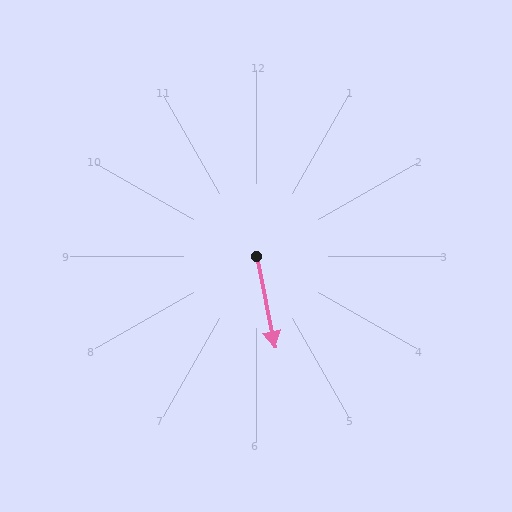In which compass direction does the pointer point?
South.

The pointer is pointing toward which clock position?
Roughly 6 o'clock.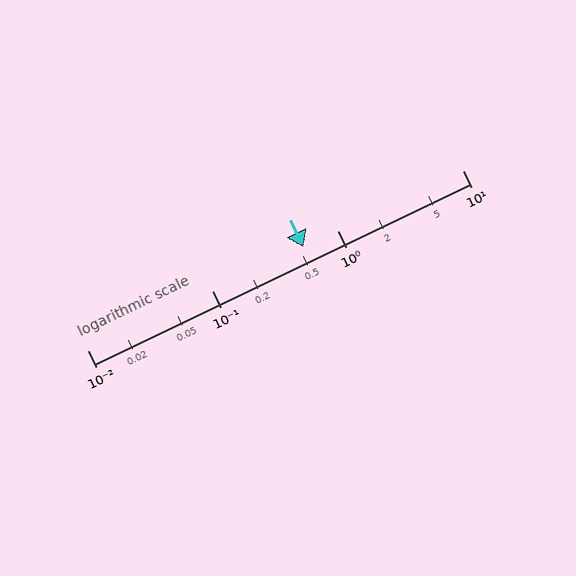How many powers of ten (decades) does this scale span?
The scale spans 3 decades, from 0.01 to 10.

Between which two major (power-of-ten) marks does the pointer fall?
The pointer is between 0.1 and 1.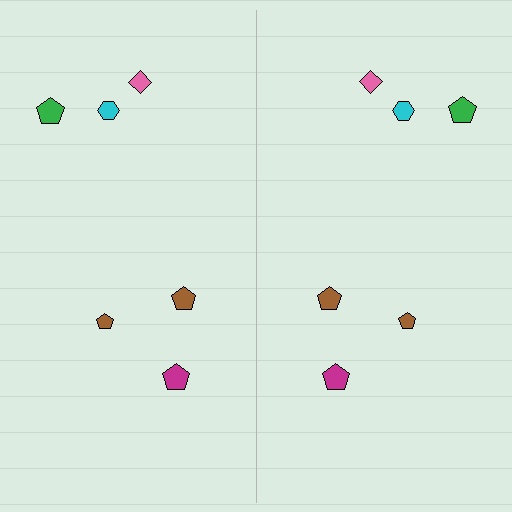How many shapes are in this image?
There are 12 shapes in this image.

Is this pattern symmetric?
Yes, this pattern has bilateral (reflection) symmetry.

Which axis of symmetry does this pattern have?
The pattern has a vertical axis of symmetry running through the center of the image.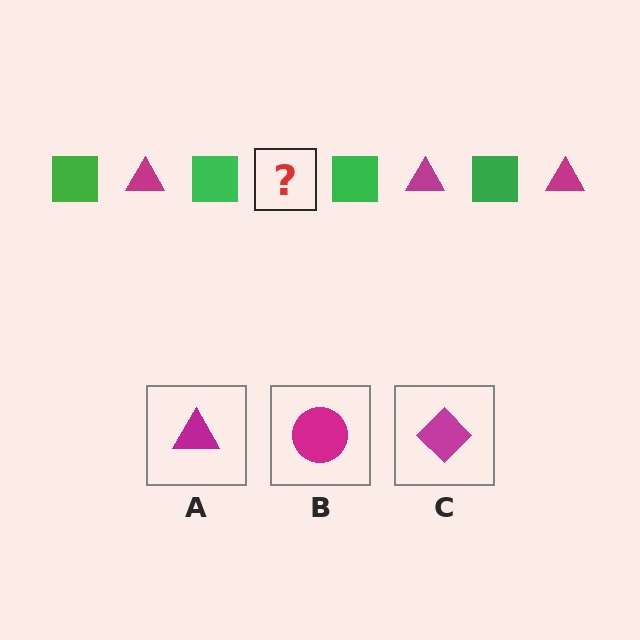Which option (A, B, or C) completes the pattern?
A.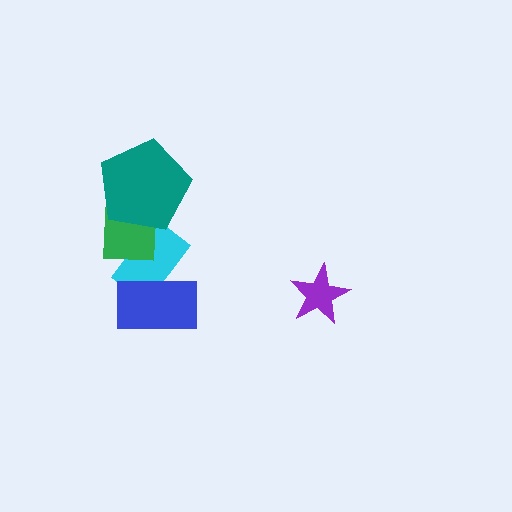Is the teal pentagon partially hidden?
No, no other shape covers it.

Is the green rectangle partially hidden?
Yes, it is partially covered by another shape.